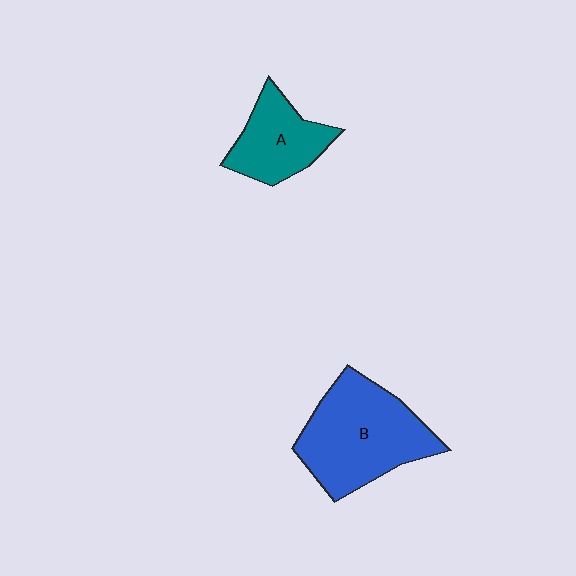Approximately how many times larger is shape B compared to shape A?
Approximately 1.7 times.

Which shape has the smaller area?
Shape A (teal).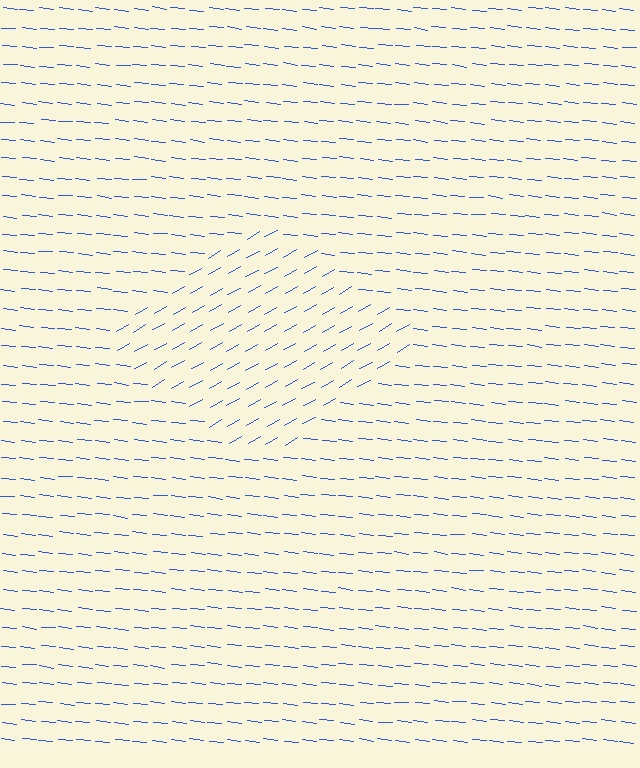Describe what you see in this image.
The image is filled with small blue line segments. A diamond region in the image has lines oriented differently from the surrounding lines, creating a visible texture boundary.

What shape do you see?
I see a diamond.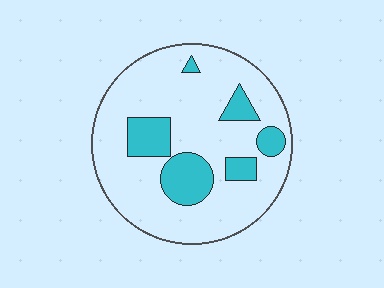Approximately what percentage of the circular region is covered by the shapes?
Approximately 20%.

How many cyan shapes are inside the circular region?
6.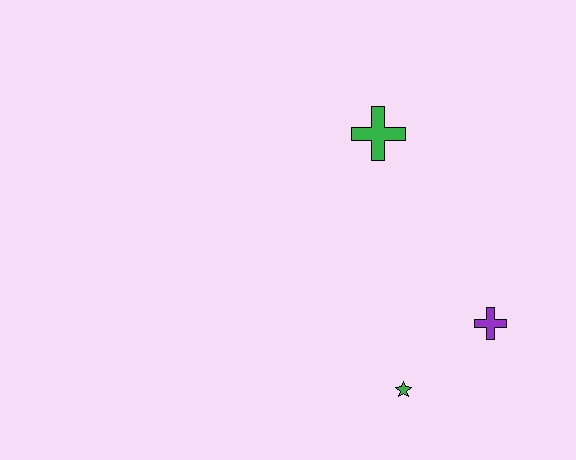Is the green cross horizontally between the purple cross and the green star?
No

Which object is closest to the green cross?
The purple cross is closest to the green cross.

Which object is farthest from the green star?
The green cross is farthest from the green star.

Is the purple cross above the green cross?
No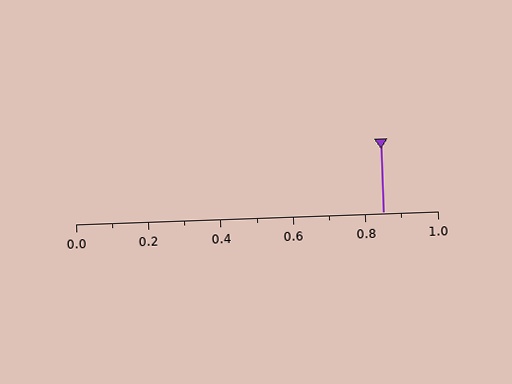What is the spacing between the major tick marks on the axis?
The major ticks are spaced 0.2 apart.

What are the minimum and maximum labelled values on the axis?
The axis runs from 0.0 to 1.0.